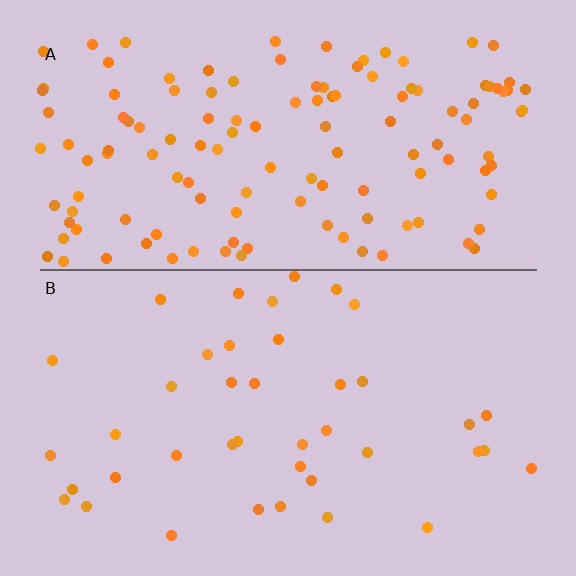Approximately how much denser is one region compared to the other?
Approximately 3.3× — region A over region B.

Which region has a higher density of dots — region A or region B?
A (the top).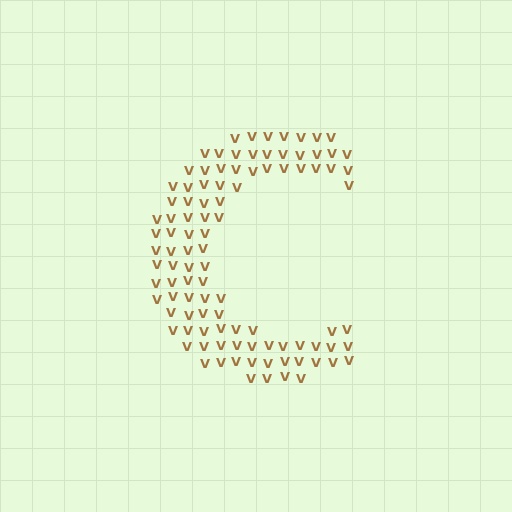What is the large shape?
The large shape is the letter C.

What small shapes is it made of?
It is made of small letter V's.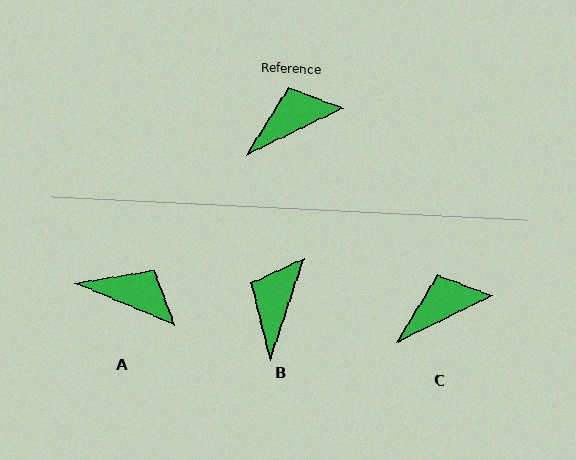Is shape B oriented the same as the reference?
No, it is off by about 45 degrees.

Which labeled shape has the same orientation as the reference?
C.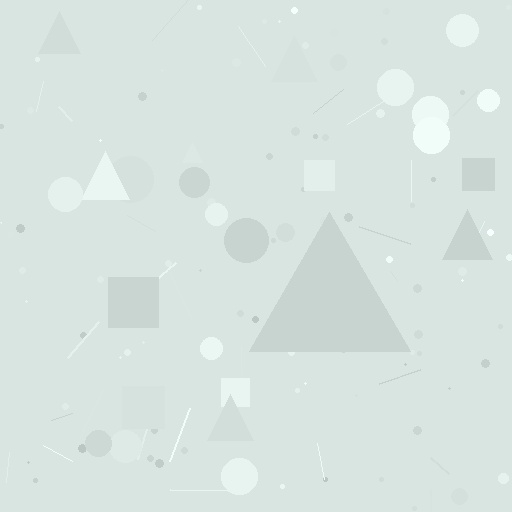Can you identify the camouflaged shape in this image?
The camouflaged shape is a triangle.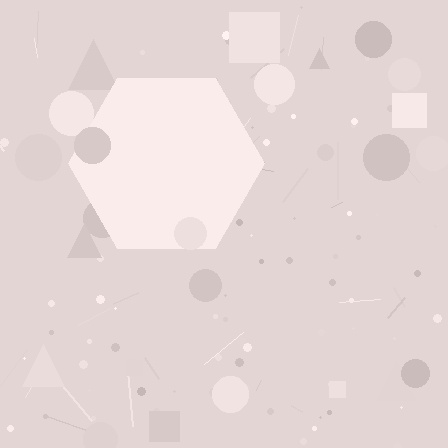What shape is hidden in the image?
A hexagon is hidden in the image.